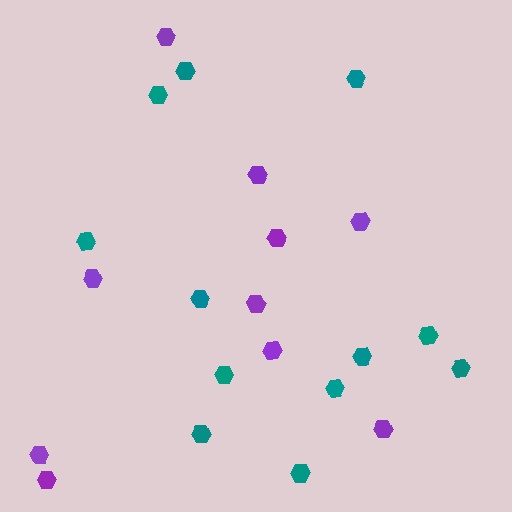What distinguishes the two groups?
There are 2 groups: one group of teal hexagons (12) and one group of purple hexagons (10).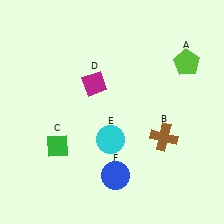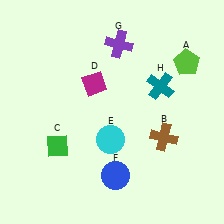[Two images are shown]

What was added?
A purple cross (G), a teal cross (H) were added in Image 2.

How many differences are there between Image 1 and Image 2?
There are 2 differences between the two images.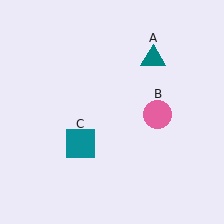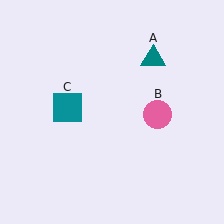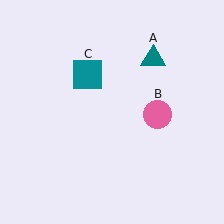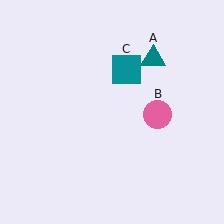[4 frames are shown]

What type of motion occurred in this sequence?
The teal square (object C) rotated clockwise around the center of the scene.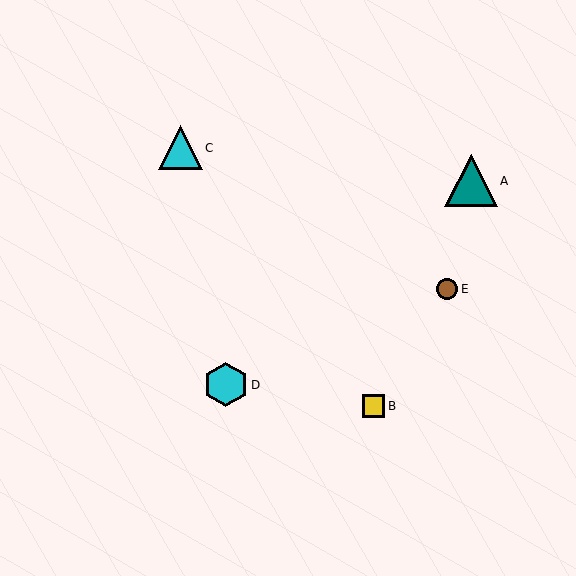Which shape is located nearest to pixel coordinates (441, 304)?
The brown circle (labeled E) at (447, 289) is nearest to that location.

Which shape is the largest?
The teal triangle (labeled A) is the largest.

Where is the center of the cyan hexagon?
The center of the cyan hexagon is at (226, 385).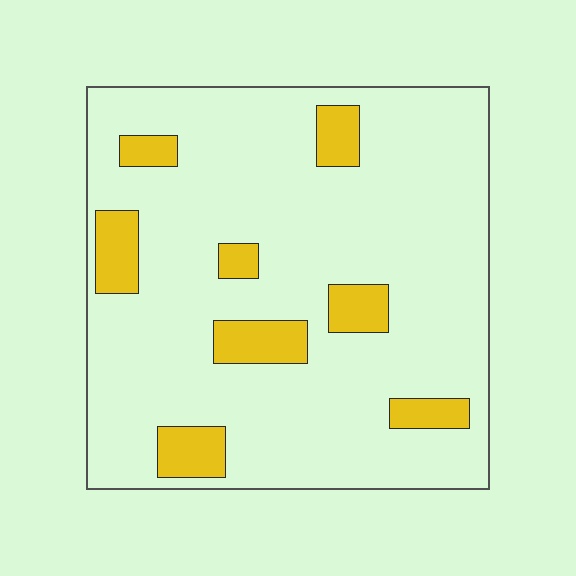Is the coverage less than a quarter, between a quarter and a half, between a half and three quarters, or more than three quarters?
Less than a quarter.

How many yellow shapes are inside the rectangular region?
8.